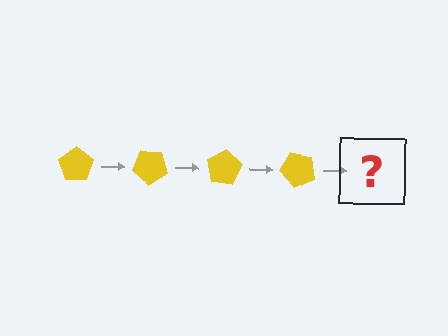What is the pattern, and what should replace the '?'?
The pattern is that the pentagon rotates 40 degrees each step. The '?' should be a yellow pentagon rotated 160 degrees.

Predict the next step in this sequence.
The next step is a yellow pentagon rotated 160 degrees.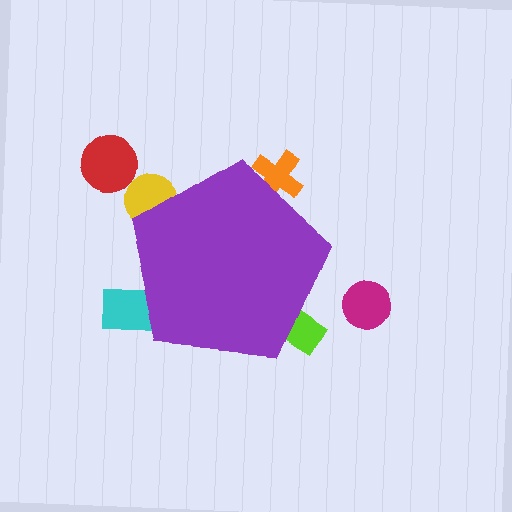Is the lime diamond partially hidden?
Yes, the lime diamond is partially hidden behind the purple pentagon.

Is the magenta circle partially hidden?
No, the magenta circle is fully visible.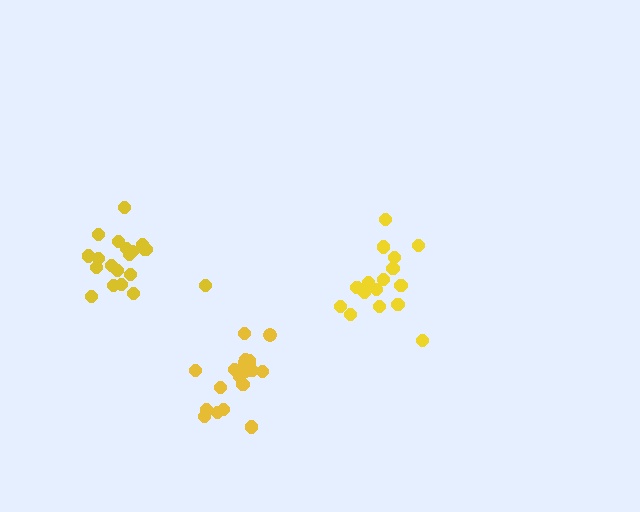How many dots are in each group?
Group 1: 19 dots, Group 2: 16 dots, Group 3: 20 dots (55 total).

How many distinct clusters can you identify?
There are 3 distinct clusters.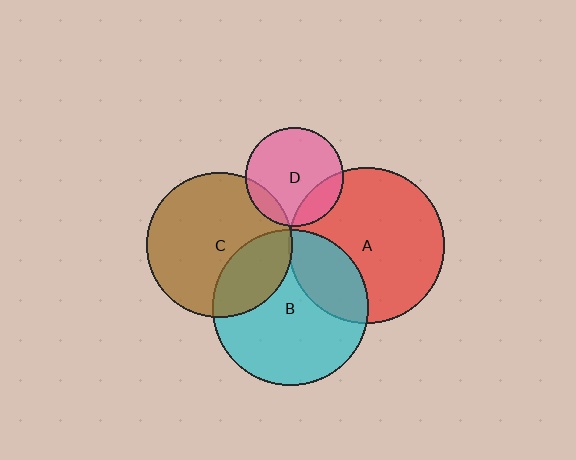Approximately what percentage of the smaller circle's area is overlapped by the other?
Approximately 30%.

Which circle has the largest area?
Circle B (cyan).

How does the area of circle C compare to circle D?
Approximately 2.2 times.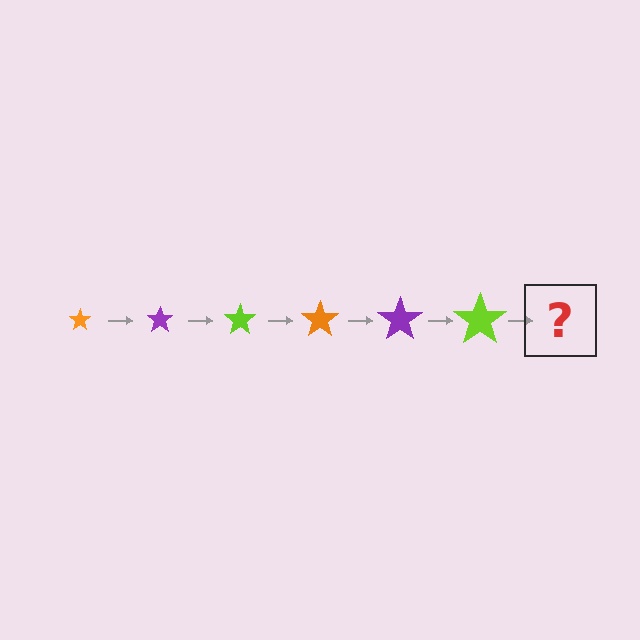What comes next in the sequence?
The next element should be an orange star, larger than the previous one.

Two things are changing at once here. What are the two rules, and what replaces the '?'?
The two rules are that the star grows larger each step and the color cycles through orange, purple, and lime. The '?' should be an orange star, larger than the previous one.